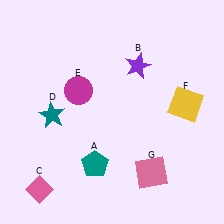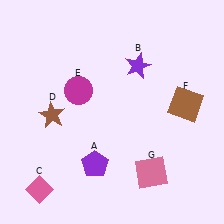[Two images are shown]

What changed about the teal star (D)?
In Image 1, D is teal. In Image 2, it changed to brown.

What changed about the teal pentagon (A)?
In Image 1, A is teal. In Image 2, it changed to purple.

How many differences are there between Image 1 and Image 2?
There are 3 differences between the two images.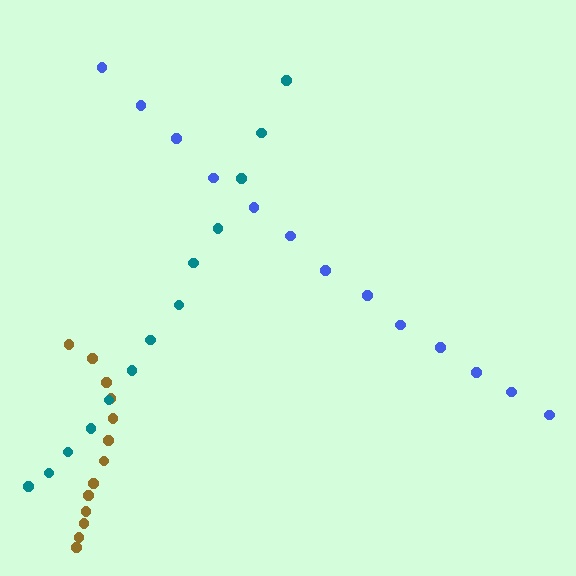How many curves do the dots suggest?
There are 3 distinct paths.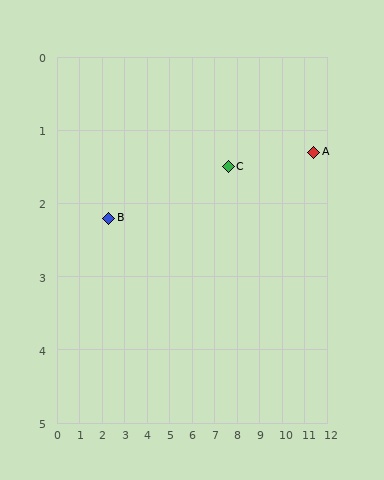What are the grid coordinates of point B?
Point B is at approximately (2.3, 2.2).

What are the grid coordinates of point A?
Point A is at approximately (11.4, 1.3).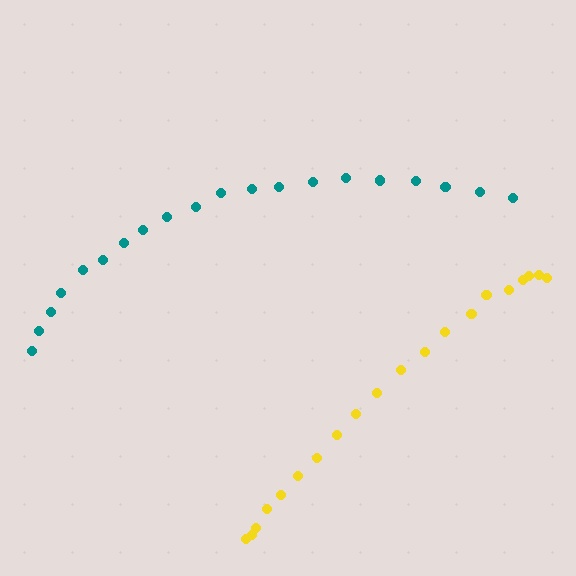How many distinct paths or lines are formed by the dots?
There are 2 distinct paths.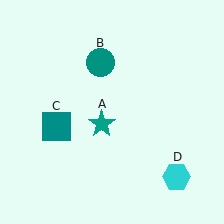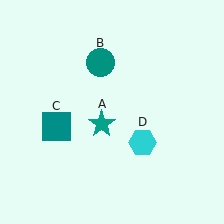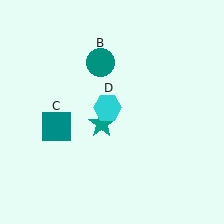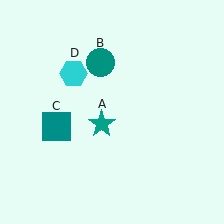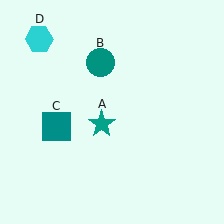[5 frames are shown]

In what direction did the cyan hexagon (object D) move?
The cyan hexagon (object D) moved up and to the left.